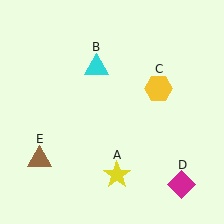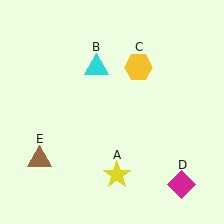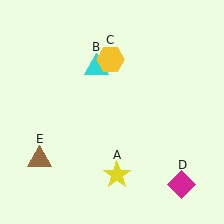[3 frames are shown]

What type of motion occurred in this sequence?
The yellow hexagon (object C) rotated counterclockwise around the center of the scene.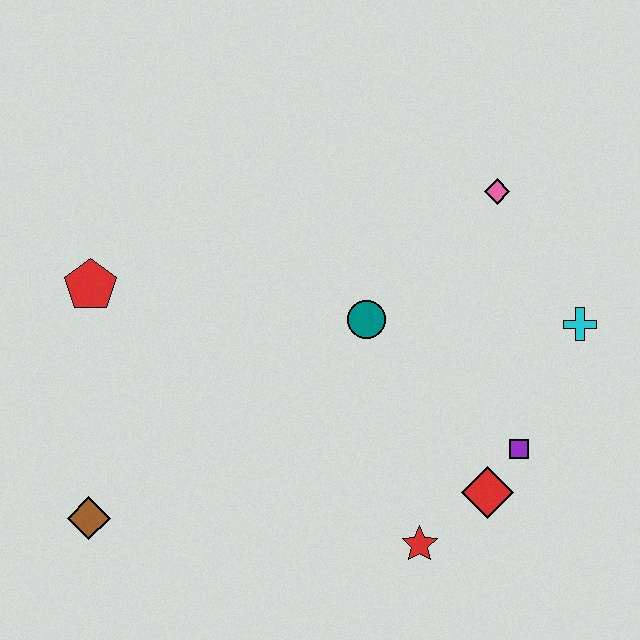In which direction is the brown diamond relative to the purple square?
The brown diamond is to the left of the purple square.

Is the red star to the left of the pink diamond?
Yes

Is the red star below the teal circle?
Yes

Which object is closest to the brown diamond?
The red pentagon is closest to the brown diamond.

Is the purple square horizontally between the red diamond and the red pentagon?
No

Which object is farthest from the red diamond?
The red pentagon is farthest from the red diamond.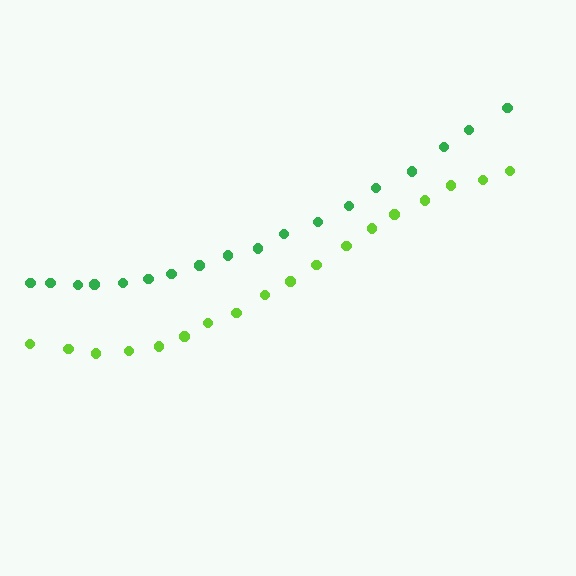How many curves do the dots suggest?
There are 2 distinct paths.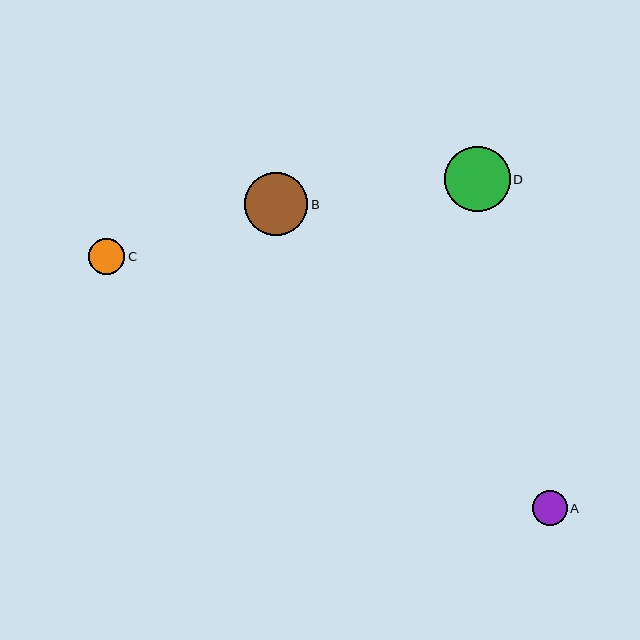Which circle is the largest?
Circle D is the largest with a size of approximately 66 pixels.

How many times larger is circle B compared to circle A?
Circle B is approximately 1.8 times the size of circle A.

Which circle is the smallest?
Circle A is the smallest with a size of approximately 35 pixels.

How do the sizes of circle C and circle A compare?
Circle C and circle A are approximately the same size.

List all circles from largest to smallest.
From largest to smallest: D, B, C, A.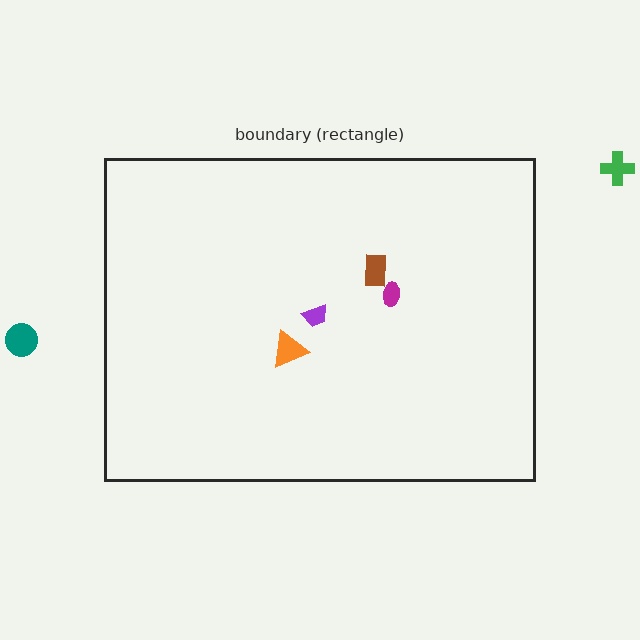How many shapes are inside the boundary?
4 inside, 2 outside.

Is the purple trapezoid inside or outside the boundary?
Inside.